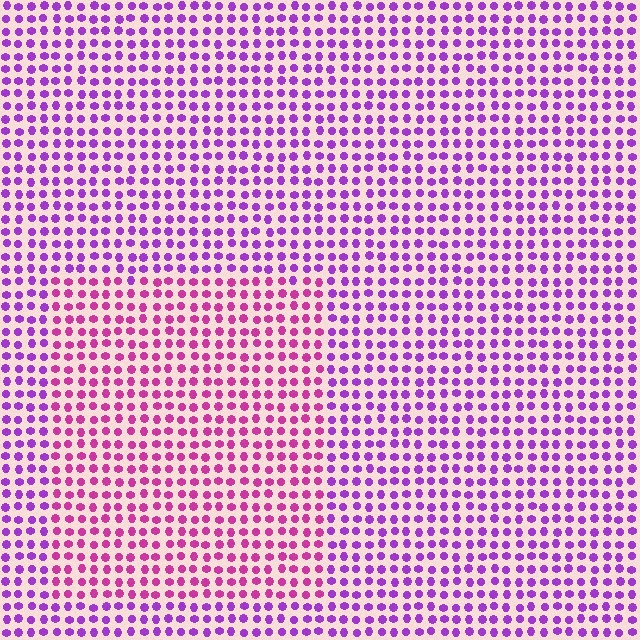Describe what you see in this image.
The image is filled with small purple elements in a uniform arrangement. A rectangle-shaped region is visible where the elements are tinted to a slightly different hue, forming a subtle color boundary.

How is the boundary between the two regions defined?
The boundary is defined purely by a slight shift in hue (about 34 degrees). Spacing, size, and orientation are identical on both sides.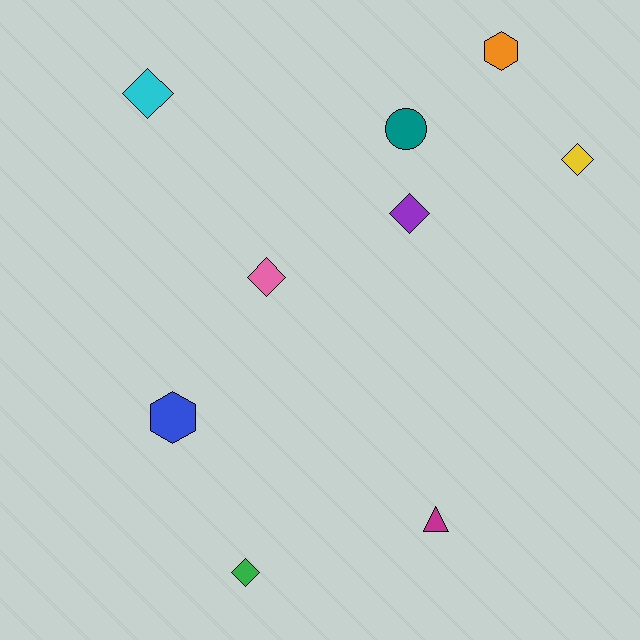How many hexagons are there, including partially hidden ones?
There are 2 hexagons.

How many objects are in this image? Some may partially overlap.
There are 9 objects.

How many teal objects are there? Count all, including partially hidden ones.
There is 1 teal object.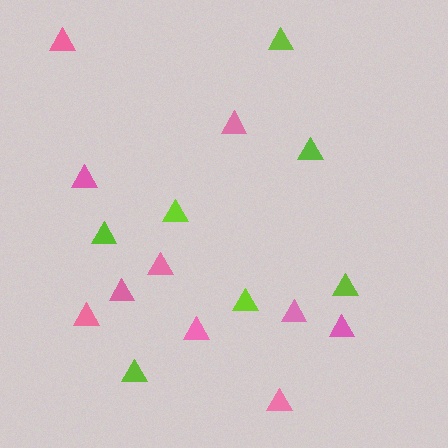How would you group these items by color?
There are 2 groups: one group of pink triangles (10) and one group of lime triangles (7).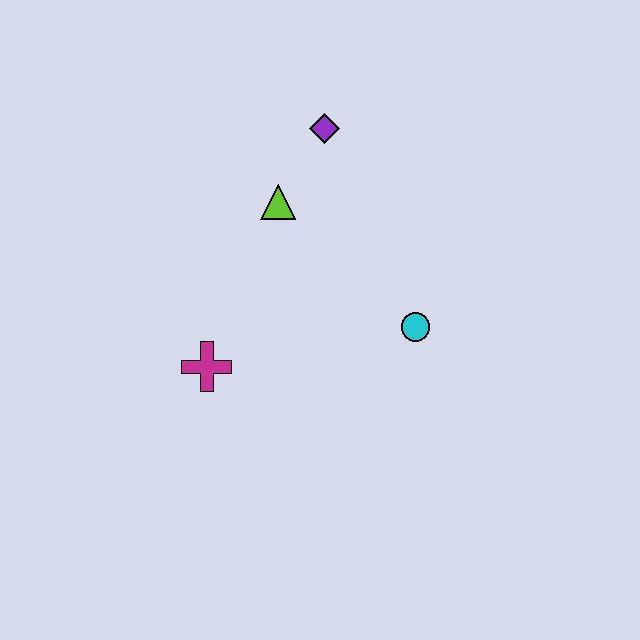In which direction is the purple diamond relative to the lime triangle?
The purple diamond is above the lime triangle.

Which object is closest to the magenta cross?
The lime triangle is closest to the magenta cross.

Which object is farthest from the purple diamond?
The magenta cross is farthest from the purple diamond.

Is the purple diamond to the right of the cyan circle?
No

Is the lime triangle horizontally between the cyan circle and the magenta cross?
Yes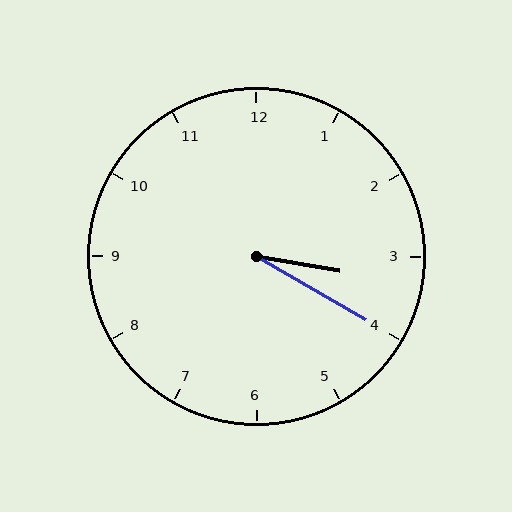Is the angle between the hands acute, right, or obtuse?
It is acute.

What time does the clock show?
3:20.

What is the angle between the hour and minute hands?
Approximately 20 degrees.